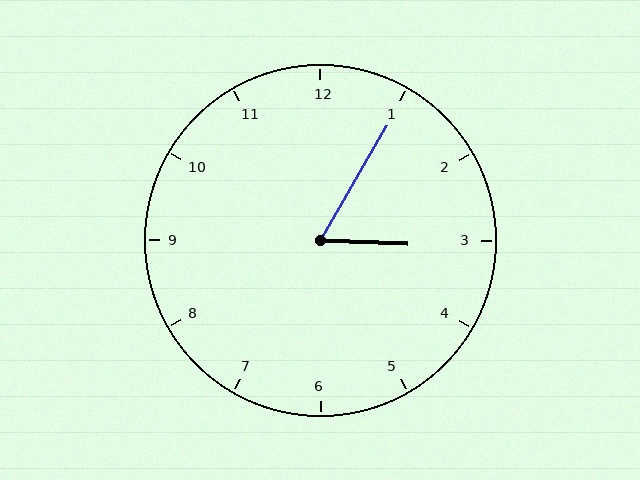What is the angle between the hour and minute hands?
Approximately 62 degrees.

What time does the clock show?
3:05.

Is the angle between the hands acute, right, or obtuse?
It is acute.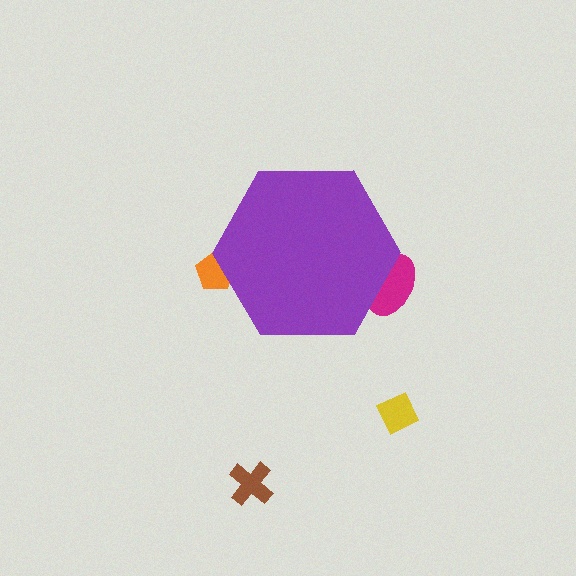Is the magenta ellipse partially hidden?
Yes, the magenta ellipse is partially hidden behind the purple hexagon.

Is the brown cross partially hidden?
No, the brown cross is fully visible.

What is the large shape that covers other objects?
A purple hexagon.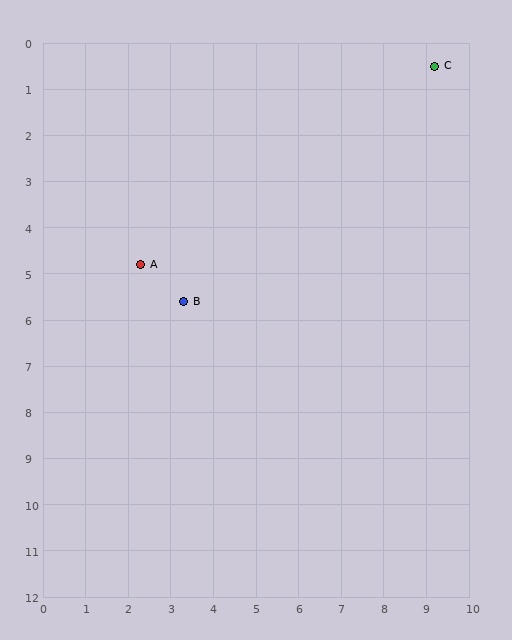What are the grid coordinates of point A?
Point A is at approximately (2.3, 4.8).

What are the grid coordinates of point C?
Point C is at approximately (9.2, 0.5).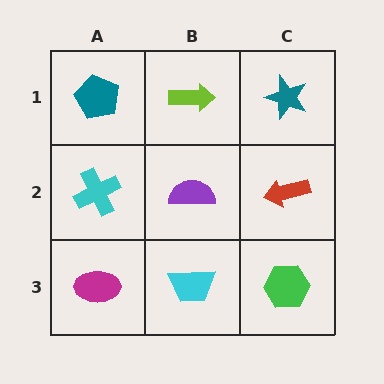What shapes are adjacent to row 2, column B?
A lime arrow (row 1, column B), a cyan trapezoid (row 3, column B), a cyan cross (row 2, column A), a red arrow (row 2, column C).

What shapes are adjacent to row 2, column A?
A teal pentagon (row 1, column A), a magenta ellipse (row 3, column A), a purple semicircle (row 2, column B).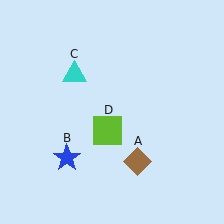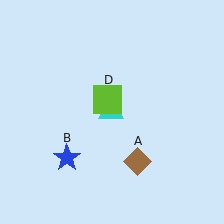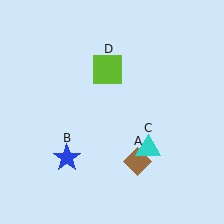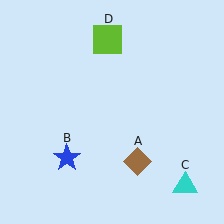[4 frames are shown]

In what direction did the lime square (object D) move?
The lime square (object D) moved up.